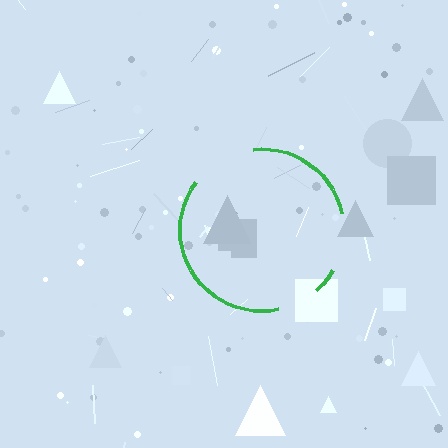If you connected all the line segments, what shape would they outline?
They would outline a circle.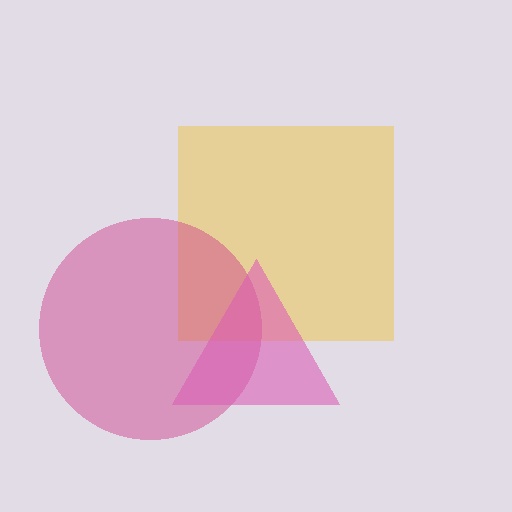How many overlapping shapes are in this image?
There are 3 overlapping shapes in the image.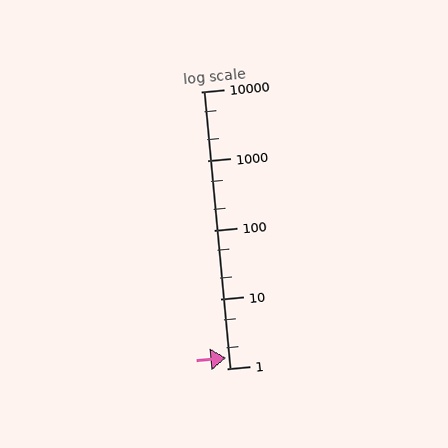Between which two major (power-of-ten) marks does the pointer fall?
The pointer is between 1 and 10.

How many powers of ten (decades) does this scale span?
The scale spans 4 decades, from 1 to 10000.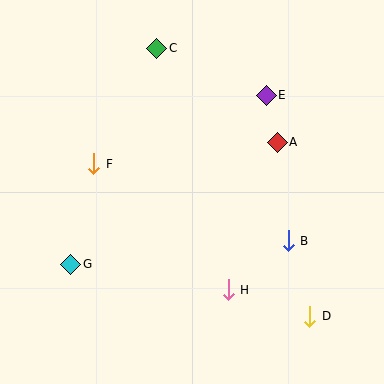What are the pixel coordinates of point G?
Point G is at (71, 264).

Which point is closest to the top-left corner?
Point C is closest to the top-left corner.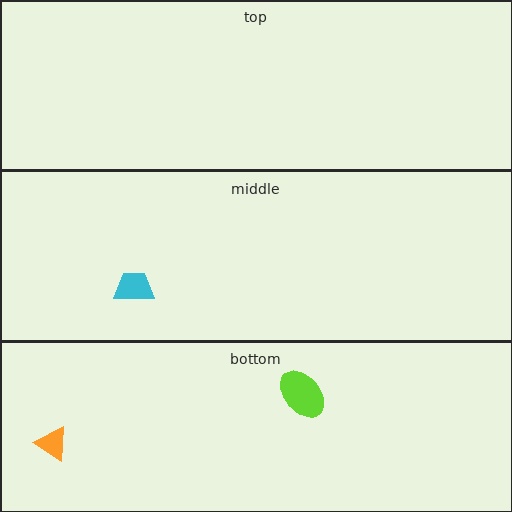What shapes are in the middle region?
The cyan trapezoid.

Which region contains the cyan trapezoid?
The middle region.